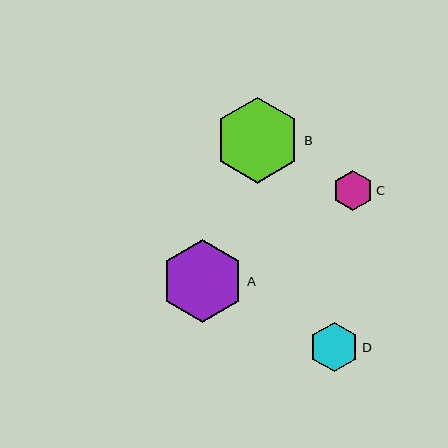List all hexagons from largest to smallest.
From largest to smallest: B, A, D, C.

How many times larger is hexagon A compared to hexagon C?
Hexagon A is approximately 2.0 times the size of hexagon C.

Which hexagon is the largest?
Hexagon B is the largest with a size of approximately 86 pixels.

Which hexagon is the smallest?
Hexagon C is the smallest with a size of approximately 41 pixels.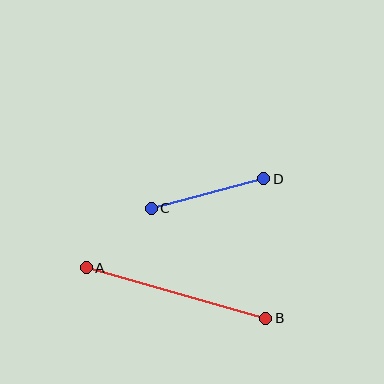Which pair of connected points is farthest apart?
Points A and B are farthest apart.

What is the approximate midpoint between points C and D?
The midpoint is at approximately (208, 193) pixels.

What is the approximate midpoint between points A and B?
The midpoint is at approximately (176, 293) pixels.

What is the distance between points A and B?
The distance is approximately 186 pixels.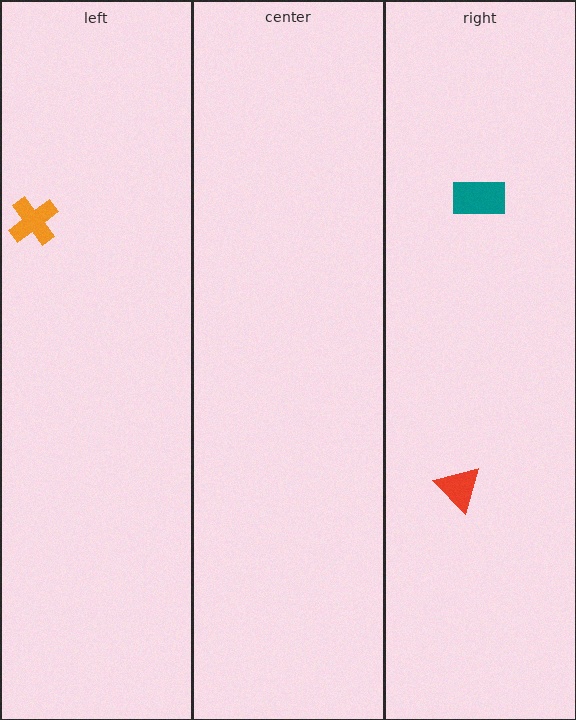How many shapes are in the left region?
1.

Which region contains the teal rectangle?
The right region.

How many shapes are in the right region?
2.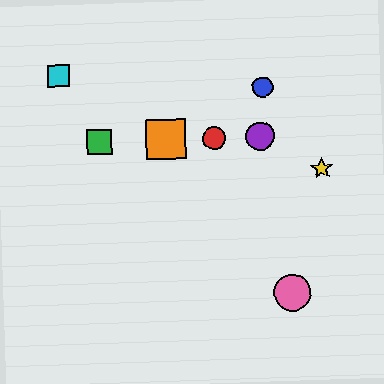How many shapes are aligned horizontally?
4 shapes (the red circle, the green square, the purple circle, the orange square) are aligned horizontally.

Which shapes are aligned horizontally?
The red circle, the green square, the purple circle, the orange square are aligned horizontally.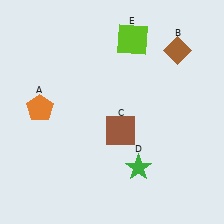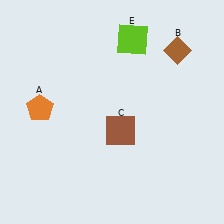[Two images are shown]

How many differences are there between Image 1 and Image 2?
There is 1 difference between the two images.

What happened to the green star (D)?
The green star (D) was removed in Image 2. It was in the bottom-right area of Image 1.